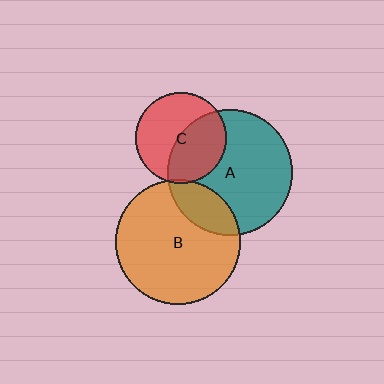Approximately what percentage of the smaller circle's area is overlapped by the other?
Approximately 5%.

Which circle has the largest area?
Circle A (teal).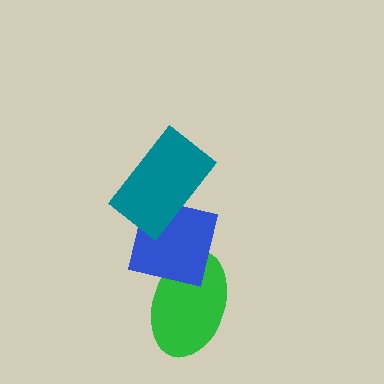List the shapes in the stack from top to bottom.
From top to bottom: the teal rectangle, the blue square, the green ellipse.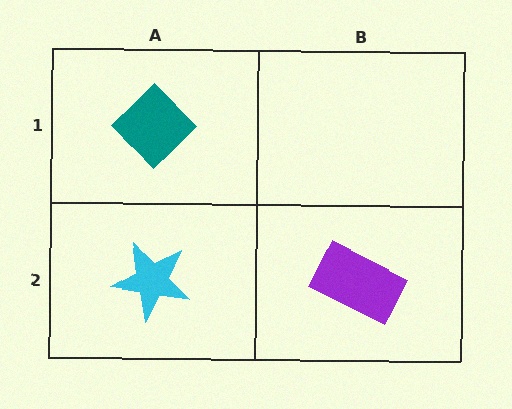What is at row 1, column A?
A teal diamond.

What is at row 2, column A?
A cyan star.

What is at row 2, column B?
A purple rectangle.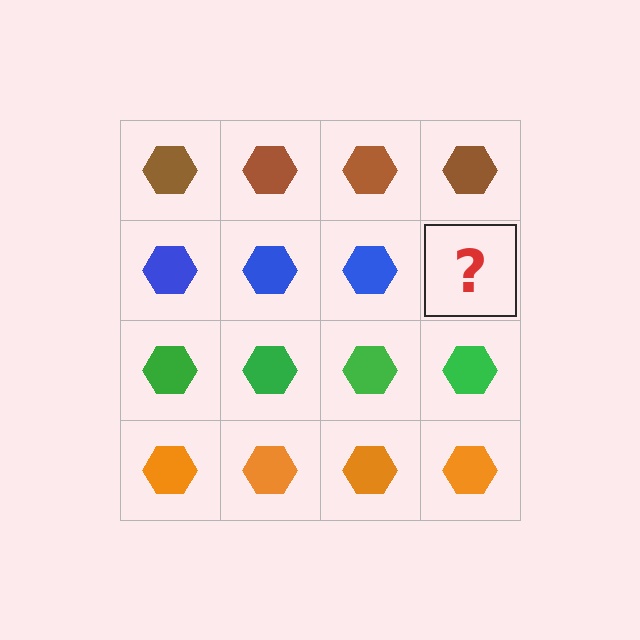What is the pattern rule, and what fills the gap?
The rule is that each row has a consistent color. The gap should be filled with a blue hexagon.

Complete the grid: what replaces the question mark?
The question mark should be replaced with a blue hexagon.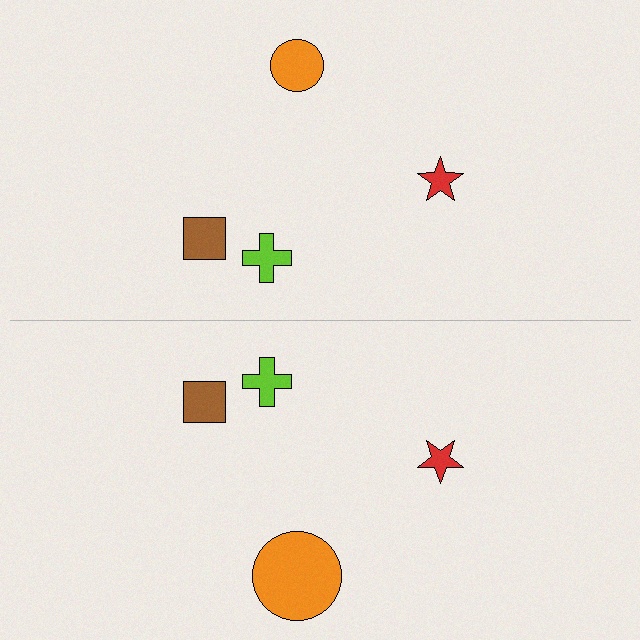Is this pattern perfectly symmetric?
No, the pattern is not perfectly symmetric. The orange circle on the bottom side has a different size than its mirror counterpart.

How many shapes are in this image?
There are 8 shapes in this image.